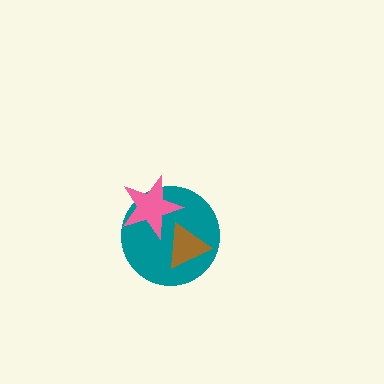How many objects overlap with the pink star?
2 objects overlap with the pink star.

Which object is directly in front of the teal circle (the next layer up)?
The brown triangle is directly in front of the teal circle.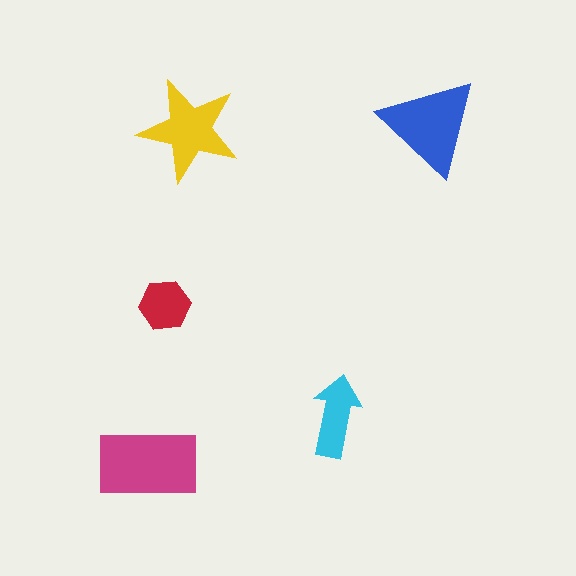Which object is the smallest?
The red hexagon.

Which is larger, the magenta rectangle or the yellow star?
The magenta rectangle.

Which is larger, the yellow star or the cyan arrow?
The yellow star.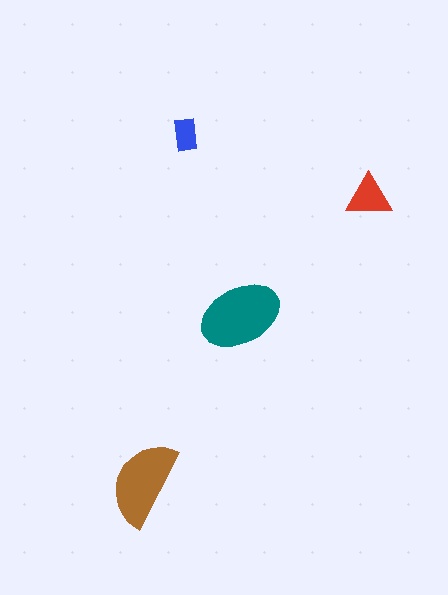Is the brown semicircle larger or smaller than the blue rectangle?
Larger.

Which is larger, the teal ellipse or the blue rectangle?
The teal ellipse.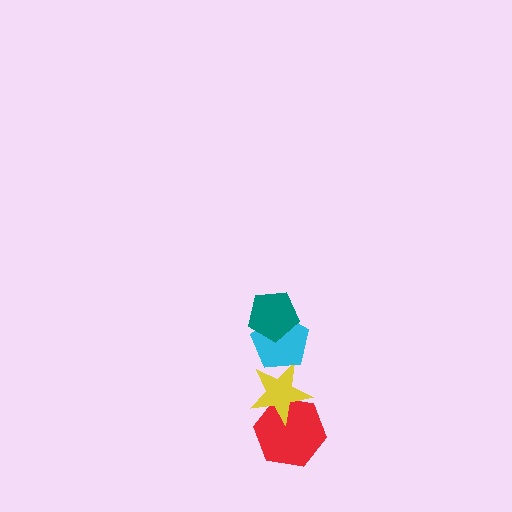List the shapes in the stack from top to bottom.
From top to bottom: the teal pentagon, the cyan pentagon, the yellow star, the red hexagon.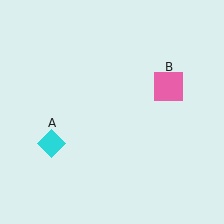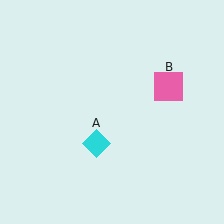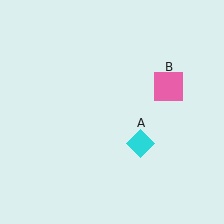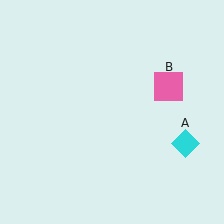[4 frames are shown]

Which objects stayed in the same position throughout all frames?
Pink square (object B) remained stationary.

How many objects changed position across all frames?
1 object changed position: cyan diamond (object A).